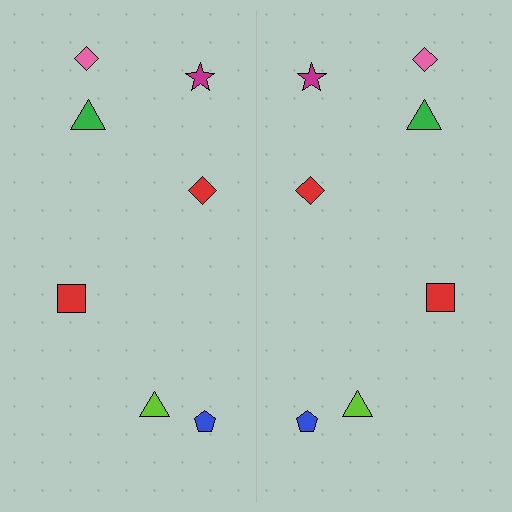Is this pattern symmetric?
Yes, this pattern has bilateral (reflection) symmetry.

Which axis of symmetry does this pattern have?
The pattern has a vertical axis of symmetry running through the center of the image.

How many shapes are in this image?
There are 14 shapes in this image.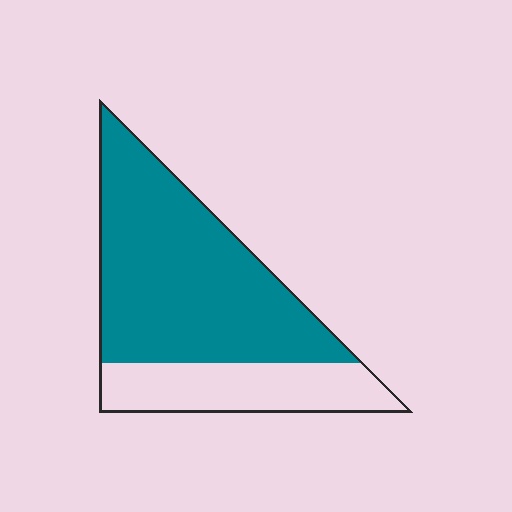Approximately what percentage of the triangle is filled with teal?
Approximately 70%.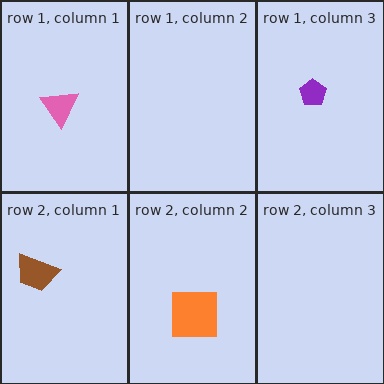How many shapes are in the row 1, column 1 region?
1.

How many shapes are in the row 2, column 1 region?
1.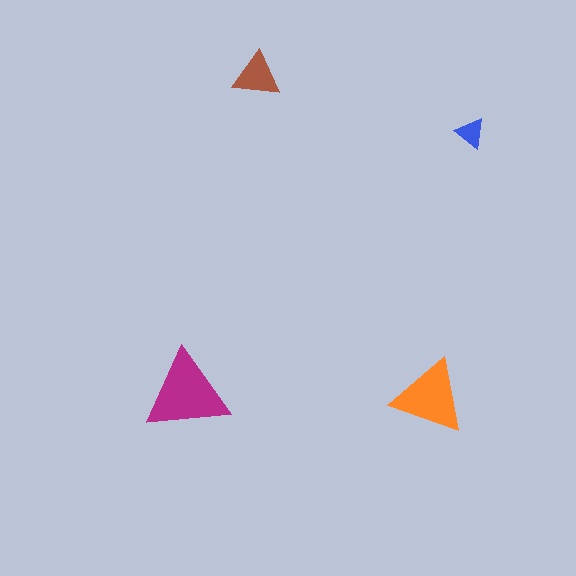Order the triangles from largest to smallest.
the magenta one, the orange one, the brown one, the blue one.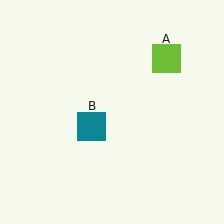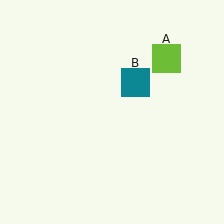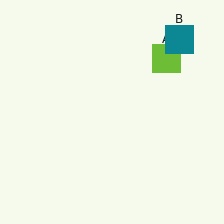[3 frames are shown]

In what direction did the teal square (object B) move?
The teal square (object B) moved up and to the right.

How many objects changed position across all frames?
1 object changed position: teal square (object B).